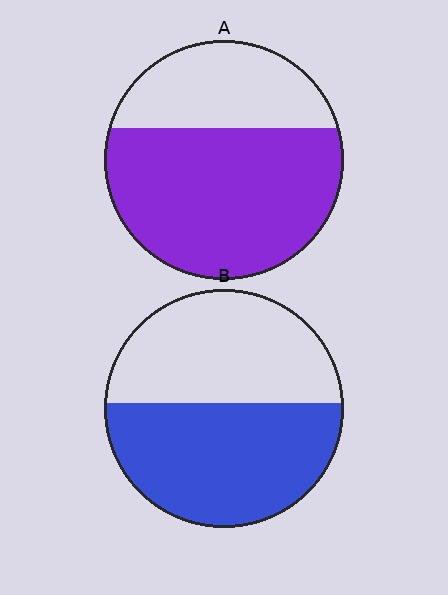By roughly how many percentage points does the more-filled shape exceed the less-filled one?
By roughly 15 percentage points (A over B).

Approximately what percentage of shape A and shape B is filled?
A is approximately 65% and B is approximately 55%.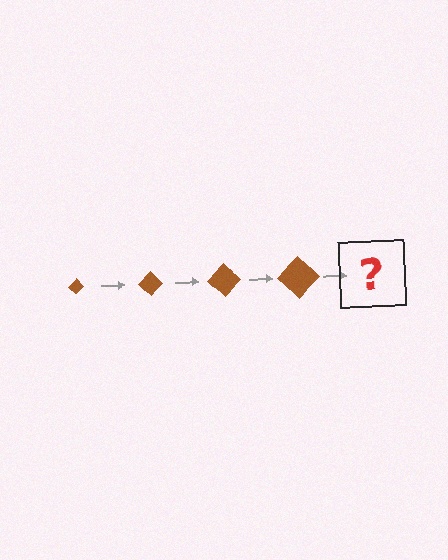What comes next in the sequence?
The next element should be a brown diamond, larger than the previous one.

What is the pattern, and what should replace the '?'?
The pattern is that the diamond gets progressively larger each step. The '?' should be a brown diamond, larger than the previous one.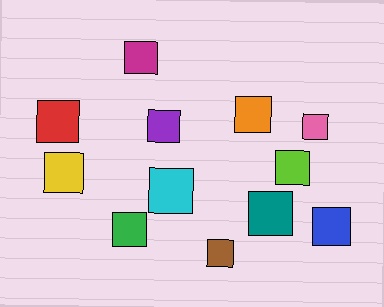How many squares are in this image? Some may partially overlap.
There are 12 squares.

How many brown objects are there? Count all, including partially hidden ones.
There is 1 brown object.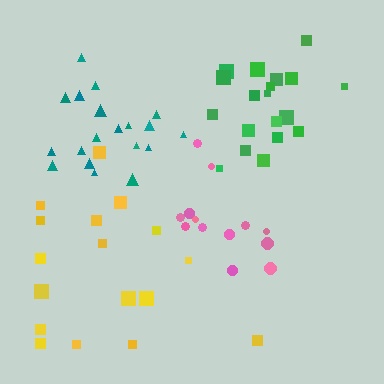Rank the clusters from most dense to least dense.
green, teal, pink, yellow.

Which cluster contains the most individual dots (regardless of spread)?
Green (20).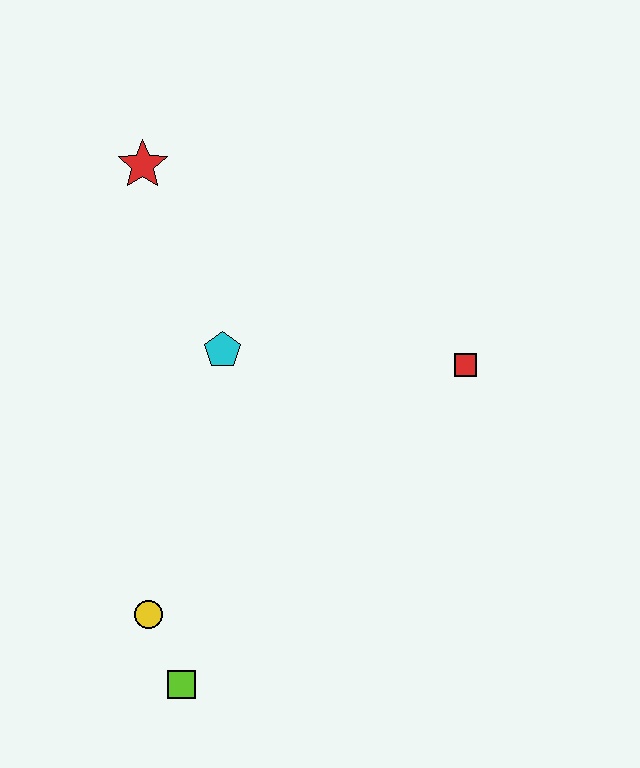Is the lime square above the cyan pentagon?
No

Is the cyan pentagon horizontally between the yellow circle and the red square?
Yes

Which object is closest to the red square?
The cyan pentagon is closest to the red square.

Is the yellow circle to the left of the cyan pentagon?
Yes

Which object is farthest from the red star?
The lime square is farthest from the red star.